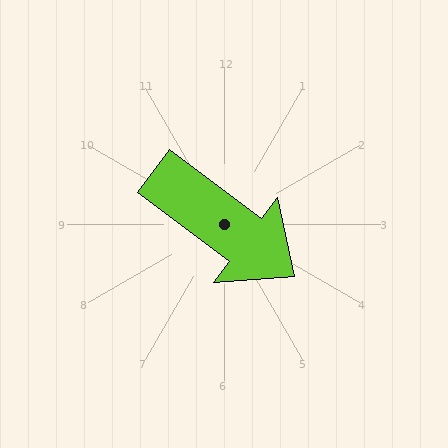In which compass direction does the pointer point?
Southeast.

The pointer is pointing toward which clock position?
Roughly 4 o'clock.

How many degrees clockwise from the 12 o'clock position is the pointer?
Approximately 127 degrees.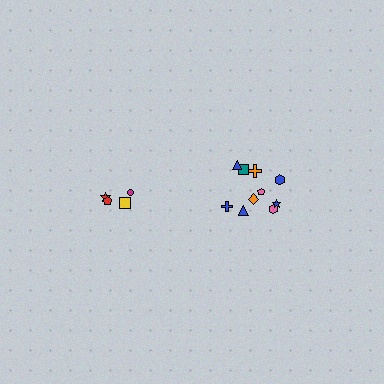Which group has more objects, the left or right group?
The right group.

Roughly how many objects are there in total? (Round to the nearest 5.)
Roughly 15 objects in total.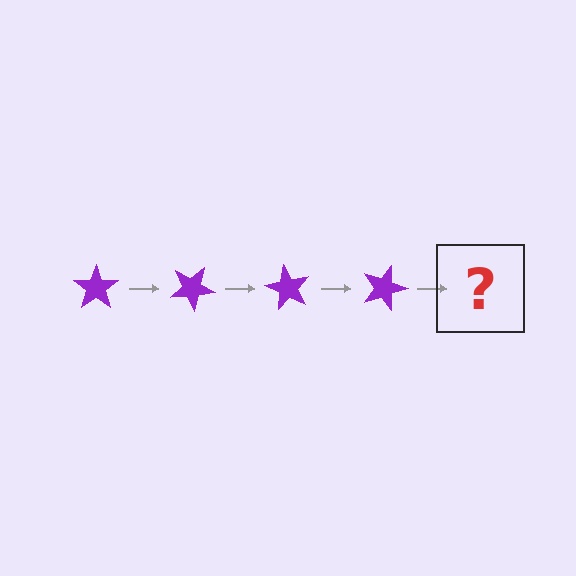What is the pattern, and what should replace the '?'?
The pattern is that the star rotates 30 degrees each step. The '?' should be a purple star rotated 120 degrees.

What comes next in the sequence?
The next element should be a purple star rotated 120 degrees.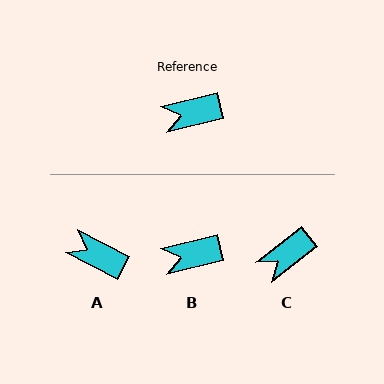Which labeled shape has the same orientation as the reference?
B.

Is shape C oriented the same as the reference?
No, it is off by about 24 degrees.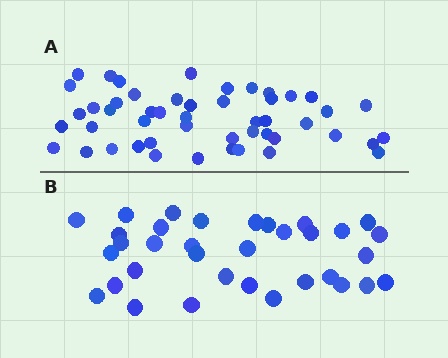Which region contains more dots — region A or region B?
Region A (the top region) has more dots.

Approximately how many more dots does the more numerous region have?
Region A has approximately 15 more dots than region B.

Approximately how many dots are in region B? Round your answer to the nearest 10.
About 30 dots. (The exact count is 34, which rounds to 30.)